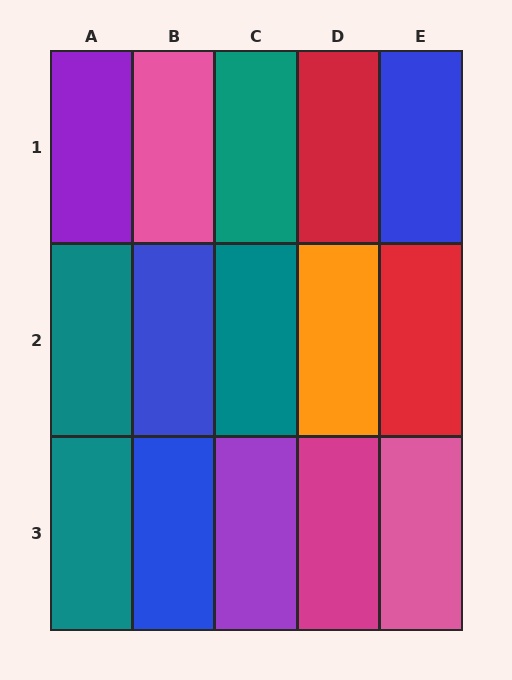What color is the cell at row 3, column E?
Pink.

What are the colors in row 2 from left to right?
Teal, blue, teal, orange, red.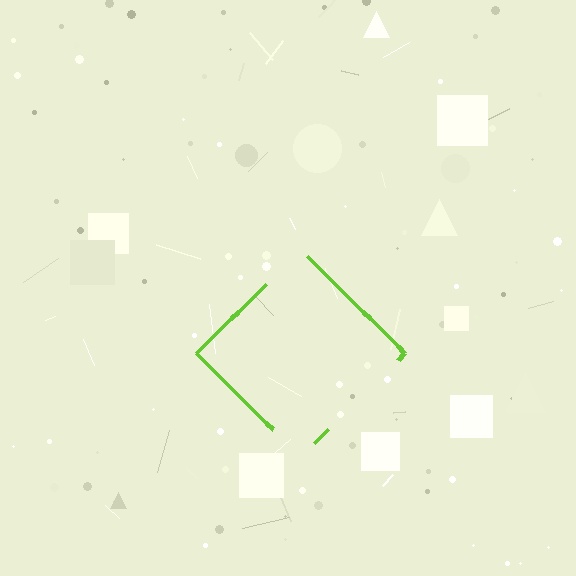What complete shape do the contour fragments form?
The contour fragments form a diamond.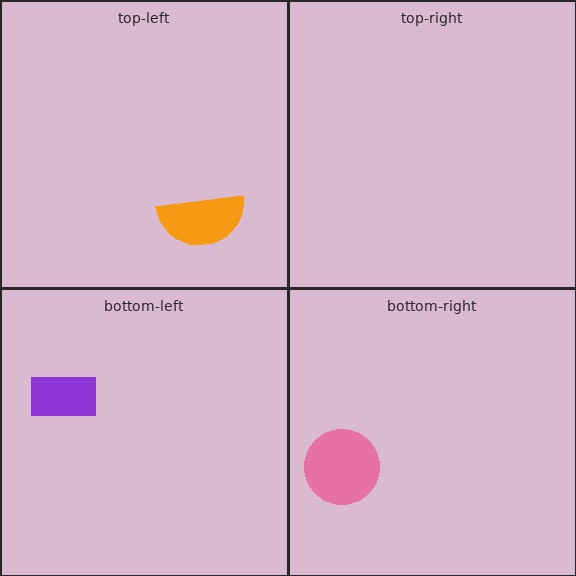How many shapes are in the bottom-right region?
1.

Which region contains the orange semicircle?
The top-left region.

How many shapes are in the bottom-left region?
1.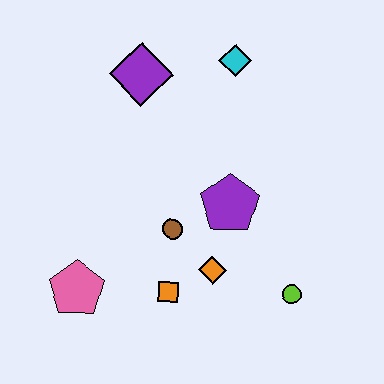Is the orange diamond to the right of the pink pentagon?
Yes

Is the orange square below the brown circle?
Yes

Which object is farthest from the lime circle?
The purple diamond is farthest from the lime circle.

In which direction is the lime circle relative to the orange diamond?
The lime circle is to the right of the orange diamond.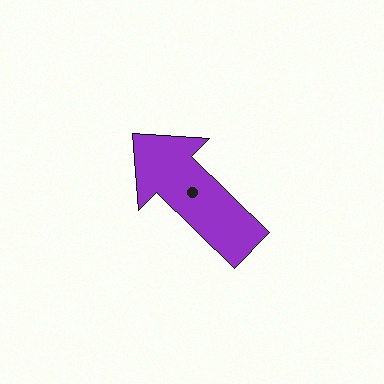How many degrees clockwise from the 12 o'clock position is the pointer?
Approximately 314 degrees.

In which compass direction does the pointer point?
Northwest.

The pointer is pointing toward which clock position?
Roughly 10 o'clock.